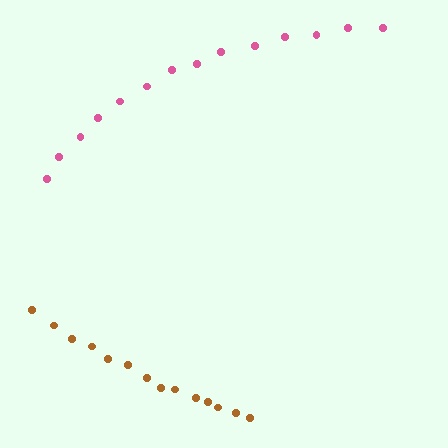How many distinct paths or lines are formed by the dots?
There are 2 distinct paths.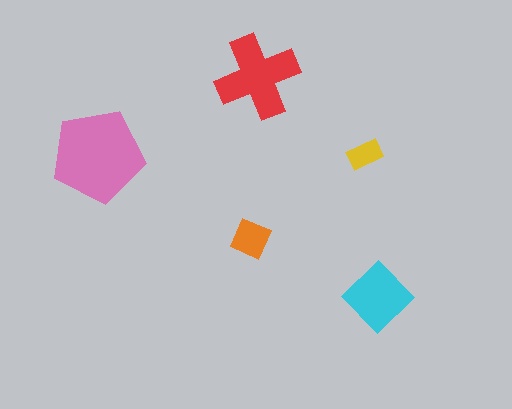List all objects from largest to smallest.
The pink pentagon, the red cross, the cyan diamond, the orange square, the yellow rectangle.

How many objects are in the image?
There are 5 objects in the image.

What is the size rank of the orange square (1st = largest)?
4th.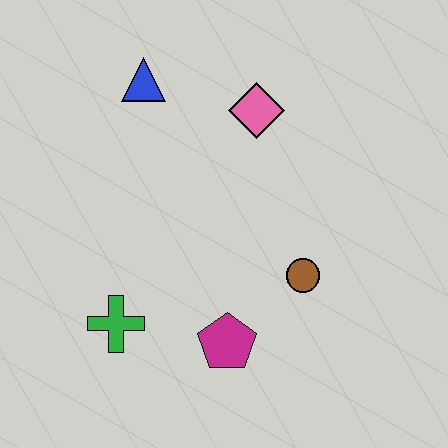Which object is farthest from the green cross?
The pink diamond is farthest from the green cross.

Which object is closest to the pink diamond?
The blue triangle is closest to the pink diamond.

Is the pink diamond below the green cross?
No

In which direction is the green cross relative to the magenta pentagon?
The green cross is to the left of the magenta pentagon.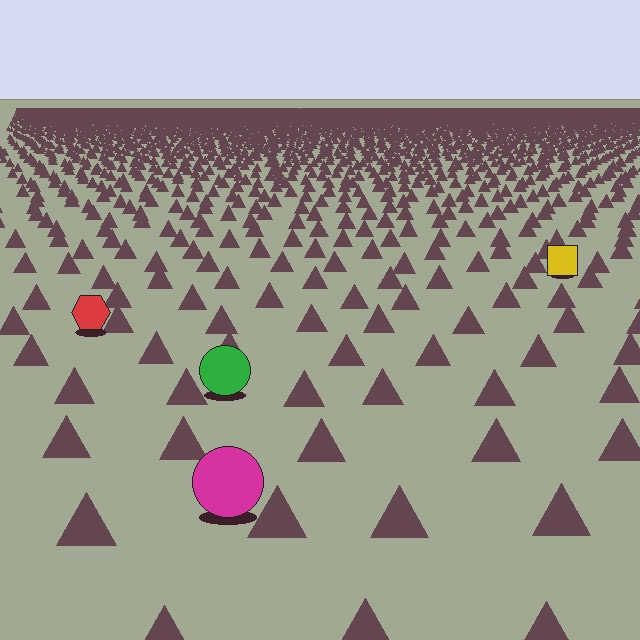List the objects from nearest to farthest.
From nearest to farthest: the magenta circle, the green circle, the red hexagon, the yellow square.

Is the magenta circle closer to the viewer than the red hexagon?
Yes. The magenta circle is closer — you can tell from the texture gradient: the ground texture is coarser near it.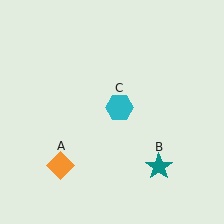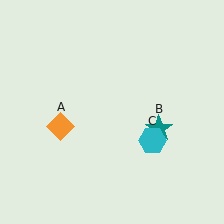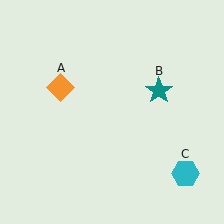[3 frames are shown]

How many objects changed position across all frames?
3 objects changed position: orange diamond (object A), teal star (object B), cyan hexagon (object C).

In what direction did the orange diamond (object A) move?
The orange diamond (object A) moved up.